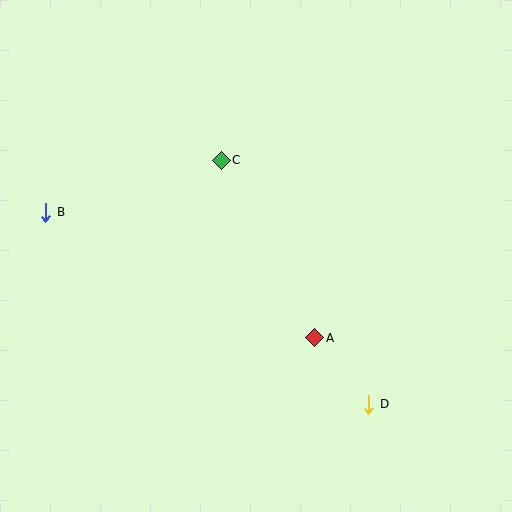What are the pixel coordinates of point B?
Point B is at (46, 212).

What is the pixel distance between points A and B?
The distance between A and B is 297 pixels.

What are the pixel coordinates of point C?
Point C is at (221, 160).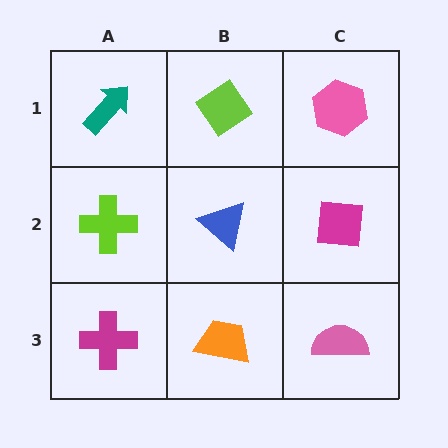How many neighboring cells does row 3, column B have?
3.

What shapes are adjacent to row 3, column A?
A lime cross (row 2, column A), an orange trapezoid (row 3, column B).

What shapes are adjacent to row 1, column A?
A lime cross (row 2, column A), a lime diamond (row 1, column B).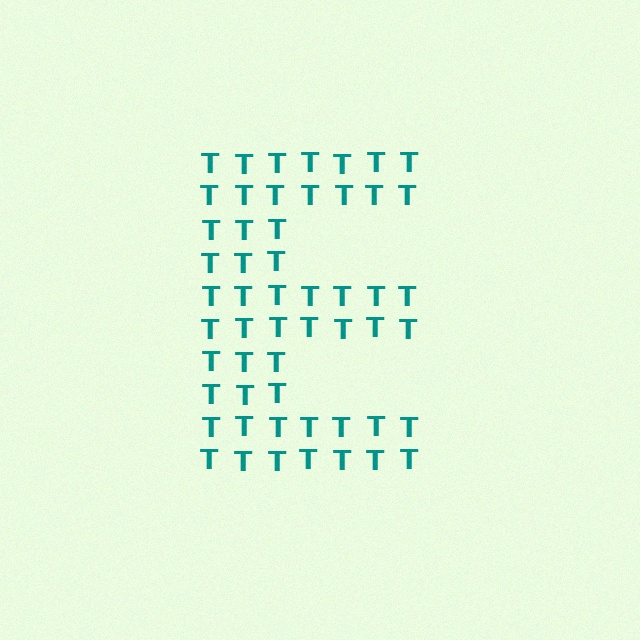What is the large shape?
The large shape is the letter E.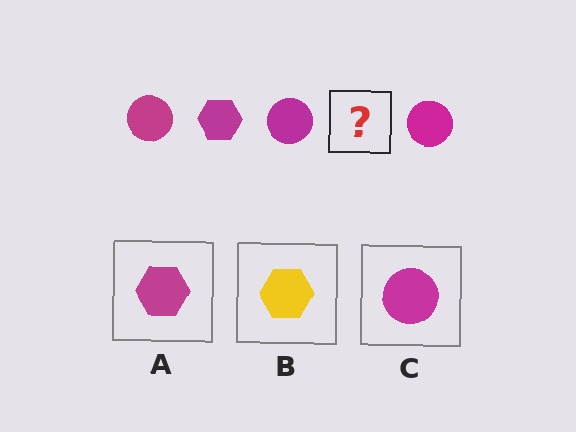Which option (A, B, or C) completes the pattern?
A.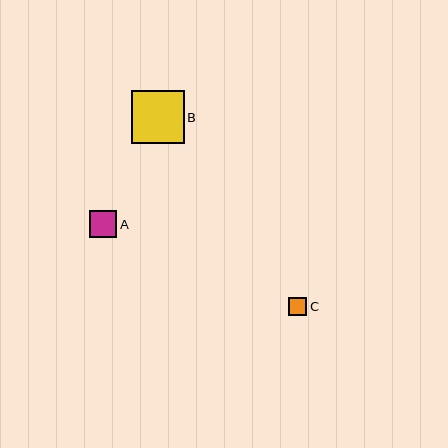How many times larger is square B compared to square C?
Square B is approximately 2.8 times the size of square C.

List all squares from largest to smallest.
From largest to smallest: B, A, C.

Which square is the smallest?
Square C is the smallest with a size of approximately 19 pixels.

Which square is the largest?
Square B is the largest with a size of approximately 52 pixels.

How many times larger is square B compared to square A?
Square B is approximately 1.9 times the size of square A.